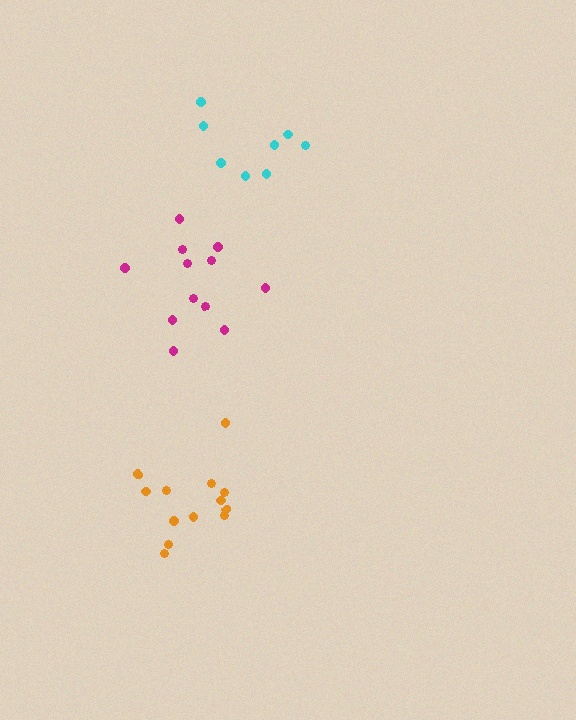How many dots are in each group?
Group 1: 8 dots, Group 2: 12 dots, Group 3: 13 dots (33 total).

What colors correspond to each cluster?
The clusters are colored: cyan, magenta, orange.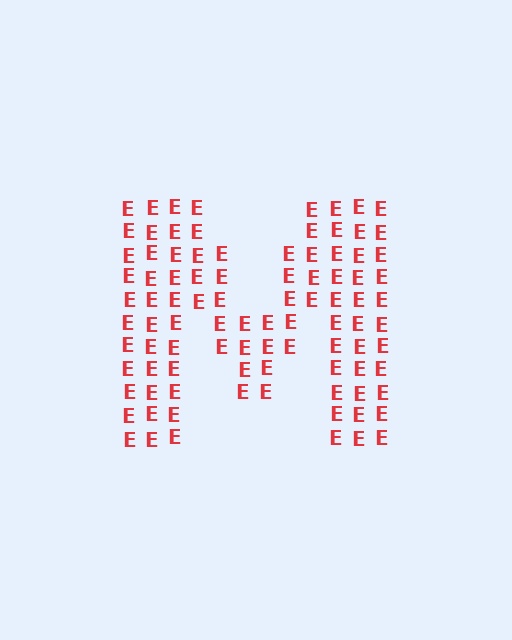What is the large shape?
The large shape is the letter M.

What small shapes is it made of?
It is made of small letter E's.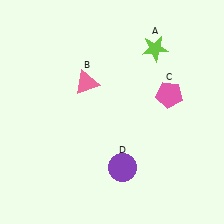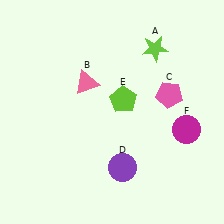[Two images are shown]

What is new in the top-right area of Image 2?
A lime pentagon (E) was added in the top-right area of Image 2.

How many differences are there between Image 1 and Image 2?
There are 2 differences between the two images.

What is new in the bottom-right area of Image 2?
A magenta circle (F) was added in the bottom-right area of Image 2.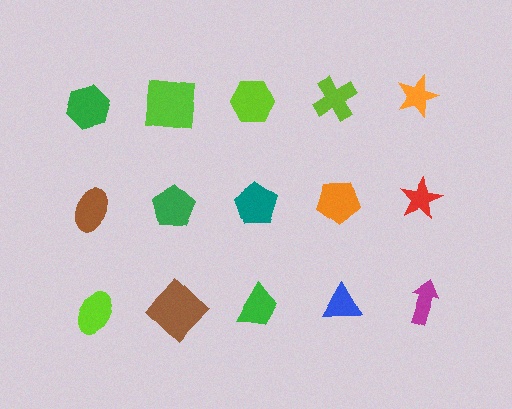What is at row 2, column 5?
A red star.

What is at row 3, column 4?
A blue triangle.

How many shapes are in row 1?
5 shapes.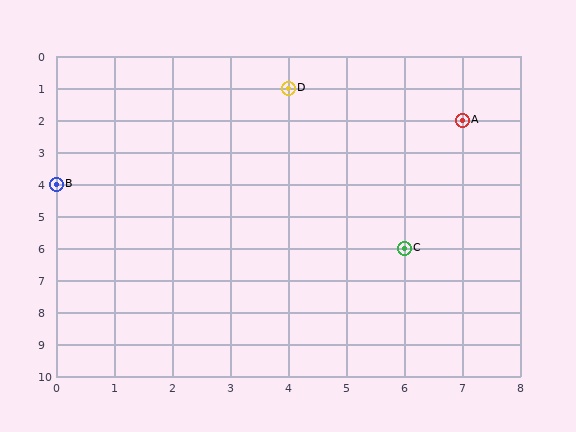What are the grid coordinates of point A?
Point A is at grid coordinates (7, 2).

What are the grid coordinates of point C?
Point C is at grid coordinates (6, 6).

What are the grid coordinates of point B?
Point B is at grid coordinates (0, 4).